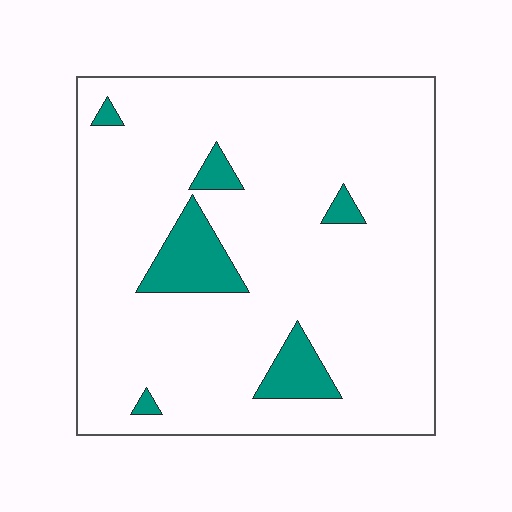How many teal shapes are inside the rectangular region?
6.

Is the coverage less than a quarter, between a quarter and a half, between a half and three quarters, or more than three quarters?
Less than a quarter.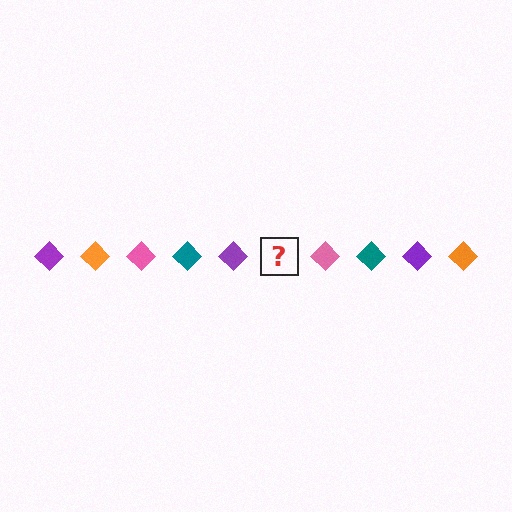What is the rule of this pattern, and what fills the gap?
The rule is that the pattern cycles through purple, orange, pink, teal diamonds. The gap should be filled with an orange diamond.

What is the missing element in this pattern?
The missing element is an orange diamond.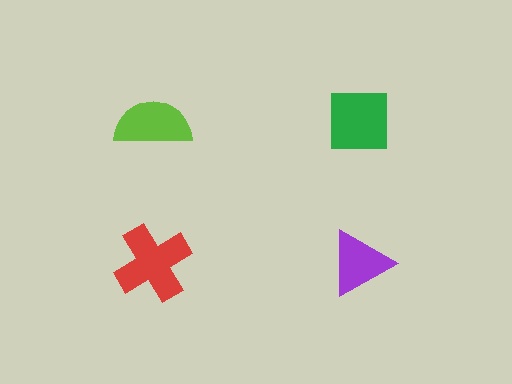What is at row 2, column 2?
A purple triangle.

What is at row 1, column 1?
A lime semicircle.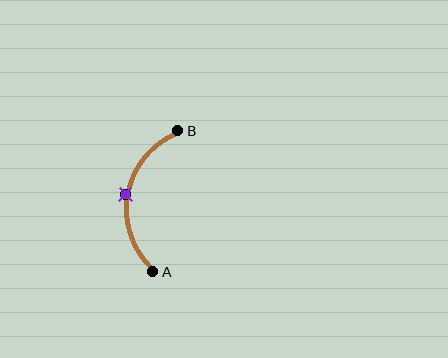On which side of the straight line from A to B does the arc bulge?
The arc bulges to the left of the straight line connecting A and B.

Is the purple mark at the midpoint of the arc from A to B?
Yes. The purple mark lies on the arc at equal arc-length from both A and B — it is the arc midpoint.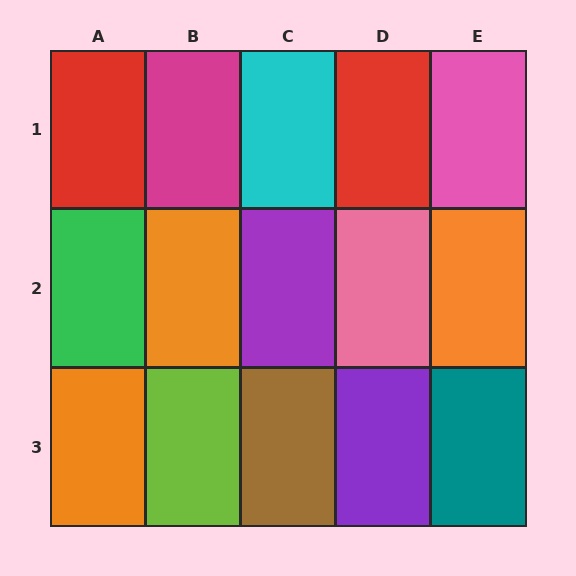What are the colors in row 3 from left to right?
Orange, lime, brown, purple, teal.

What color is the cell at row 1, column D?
Red.